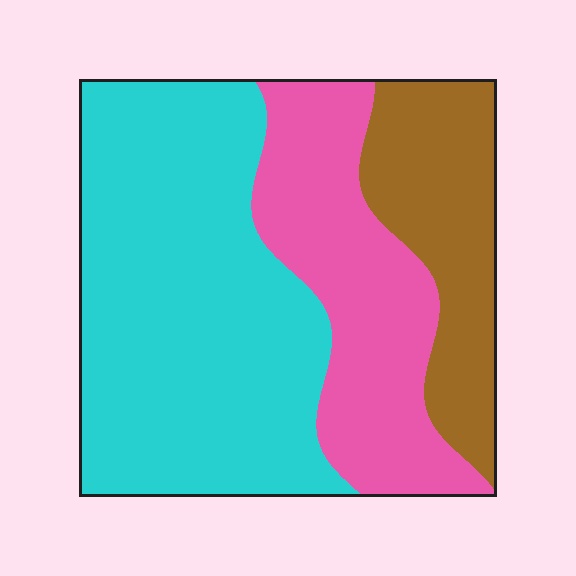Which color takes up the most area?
Cyan, at roughly 50%.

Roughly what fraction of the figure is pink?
Pink takes up about one quarter (1/4) of the figure.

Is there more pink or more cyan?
Cyan.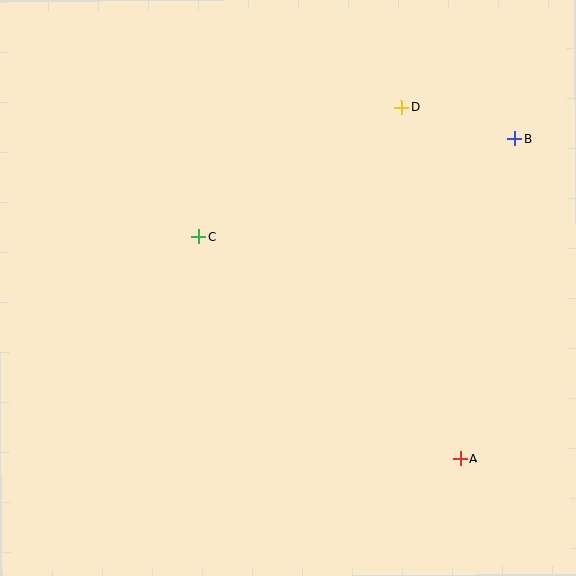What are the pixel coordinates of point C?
Point C is at (199, 237).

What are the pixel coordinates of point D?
Point D is at (401, 107).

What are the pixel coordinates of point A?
Point A is at (460, 458).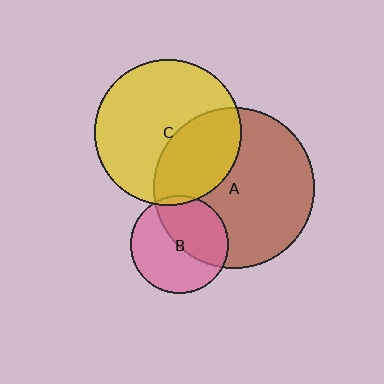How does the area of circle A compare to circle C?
Approximately 1.2 times.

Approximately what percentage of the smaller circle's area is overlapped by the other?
Approximately 45%.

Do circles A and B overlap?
Yes.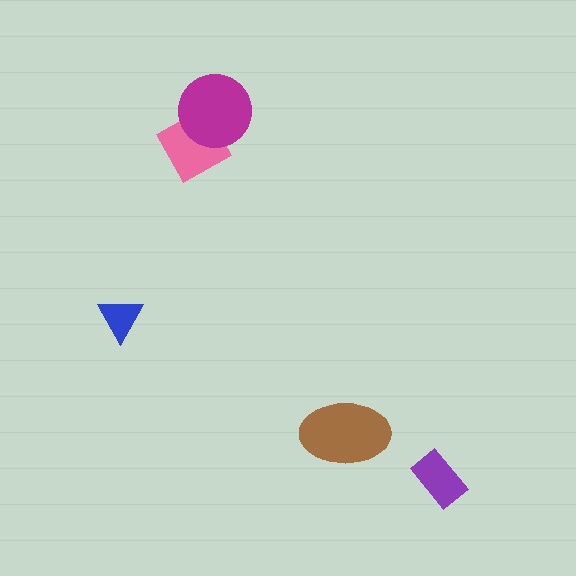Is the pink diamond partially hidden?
Yes, it is partially covered by another shape.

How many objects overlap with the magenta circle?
1 object overlaps with the magenta circle.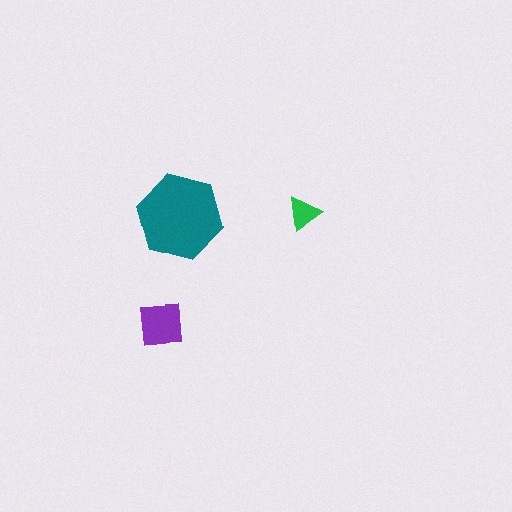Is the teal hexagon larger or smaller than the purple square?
Larger.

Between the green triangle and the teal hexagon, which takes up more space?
The teal hexagon.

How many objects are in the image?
There are 3 objects in the image.